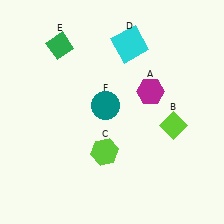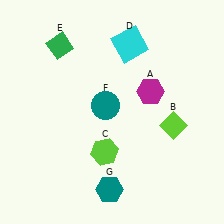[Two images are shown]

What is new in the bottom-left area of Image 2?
A teal hexagon (G) was added in the bottom-left area of Image 2.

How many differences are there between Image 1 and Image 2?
There is 1 difference between the two images.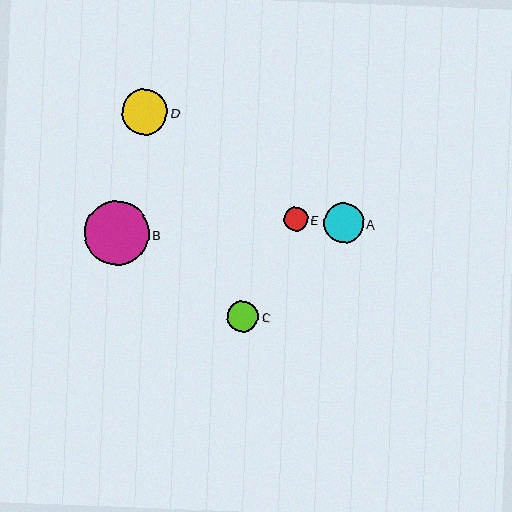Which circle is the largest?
Circle B is the largest with a size of approximately 64 pixels.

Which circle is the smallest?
Circle E is the smallest with a size of approximately 24 pixels.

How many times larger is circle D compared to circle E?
Circle D is approximately 1.9 times the size of circle E.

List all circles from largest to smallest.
From largest to smallest: B, D, A, C, E.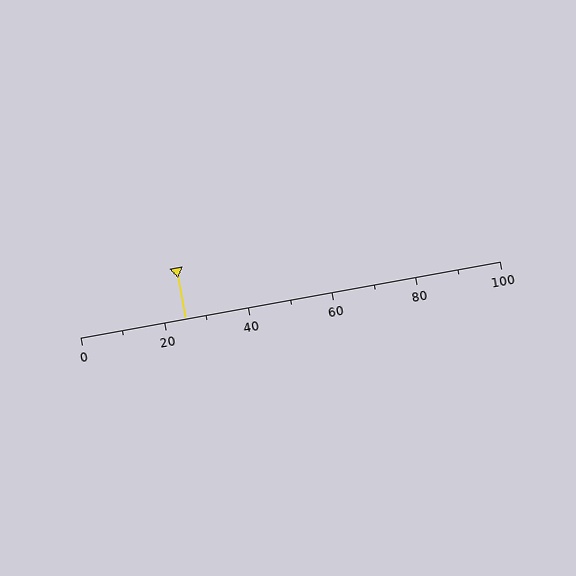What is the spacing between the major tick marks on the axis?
The major ticks are spaced 20 apart.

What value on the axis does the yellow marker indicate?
The marker indicates approximately 25.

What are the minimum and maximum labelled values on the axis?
The axis runs from 0 to 100.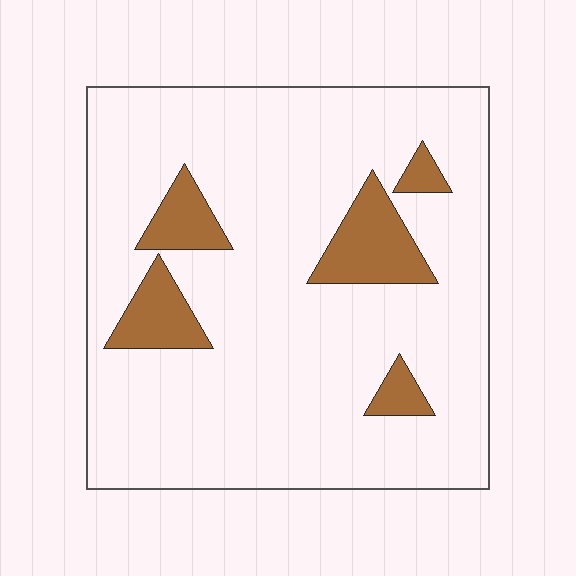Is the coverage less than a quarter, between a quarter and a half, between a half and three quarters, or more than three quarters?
Less than a quarter.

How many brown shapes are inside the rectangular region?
5.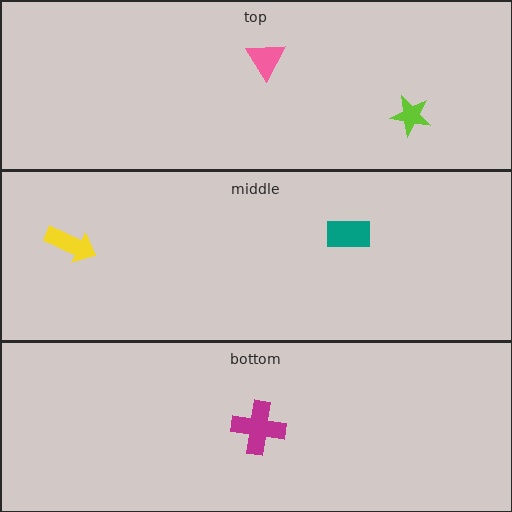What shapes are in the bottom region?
The magenta cross.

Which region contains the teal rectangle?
The middle region.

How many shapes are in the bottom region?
1.